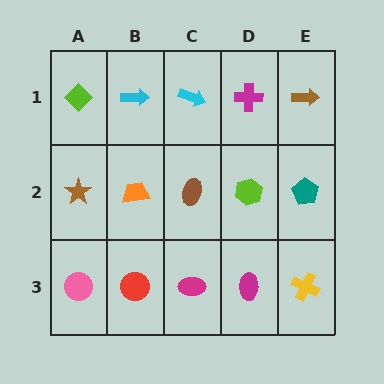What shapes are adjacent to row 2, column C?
A cyan arrow (row 1, column C), a magenta ellipse (row 3, column C), an orange trapezoid (row 2, column B), a lime hexagon (row 2, column D).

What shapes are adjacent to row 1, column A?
A brown star (row 2, column A), a cyan arrow (row 1, column B).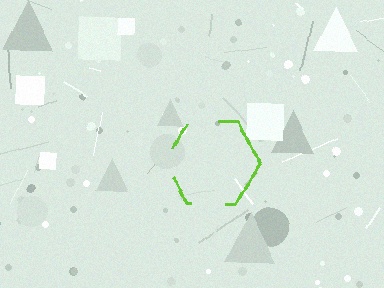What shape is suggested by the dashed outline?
The dashed outline suggests a hexagon.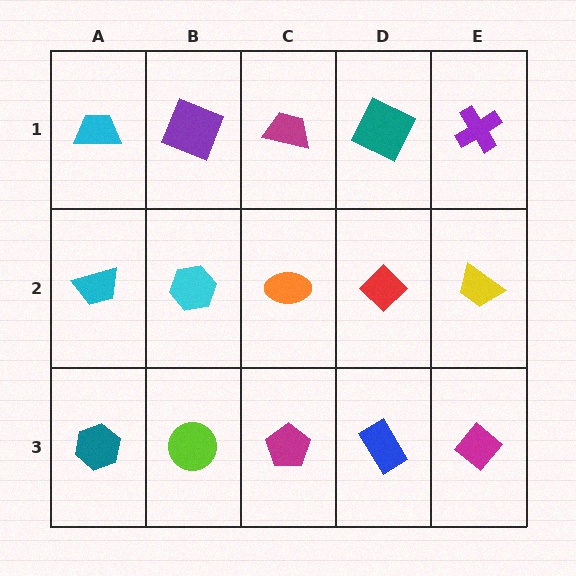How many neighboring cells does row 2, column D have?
4.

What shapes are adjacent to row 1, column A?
A cyan trapezoid (row 2, column A), a purple square (row 1, column B).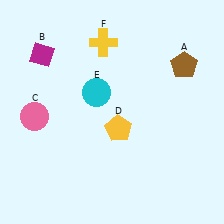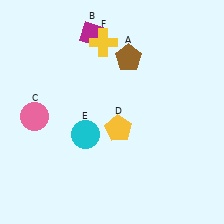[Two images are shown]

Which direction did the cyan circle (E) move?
The cyan circle (E) moved down.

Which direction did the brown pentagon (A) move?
The brown pentagon (A) moved left.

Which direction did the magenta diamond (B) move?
The magenta diamond (B) moved right.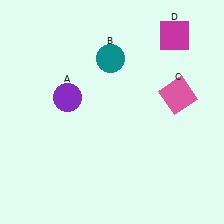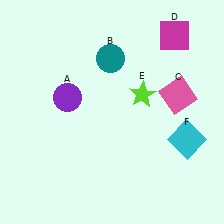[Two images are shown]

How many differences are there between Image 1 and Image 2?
There are 2 differences between the two images.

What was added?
A lime star (E), a cyan square (F) were added in Image 2.